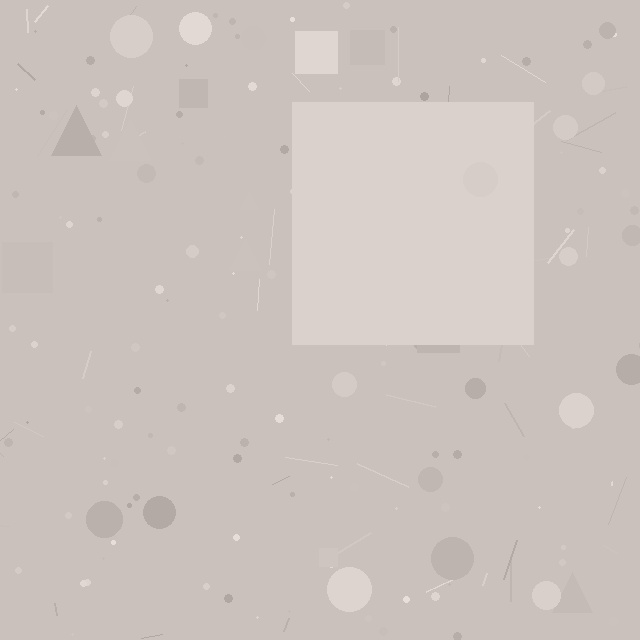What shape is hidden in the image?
A square is hidden in the image.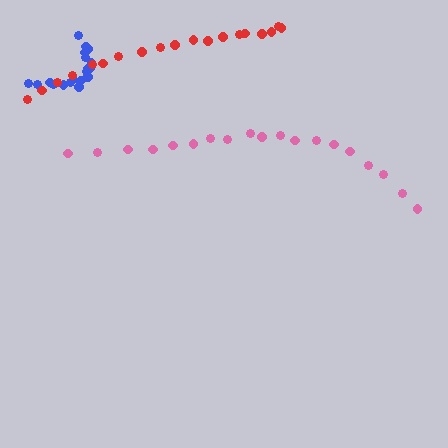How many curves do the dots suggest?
There are 3 distinct paths.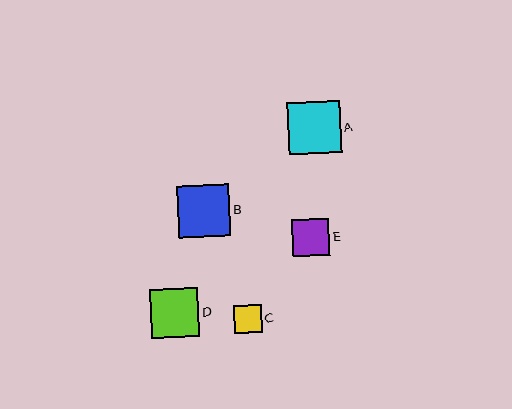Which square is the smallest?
Square C is the smallest with a size of approximately 27 pixels.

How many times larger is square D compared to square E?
Square D is approximately 1.3 times the size of square E.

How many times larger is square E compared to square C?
Square E is approximately 1.4 times the size of square C.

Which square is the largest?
Square A is the largest with a size of approximately 53 pixels.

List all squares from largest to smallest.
From largest to smallest: A, B, D, E, C.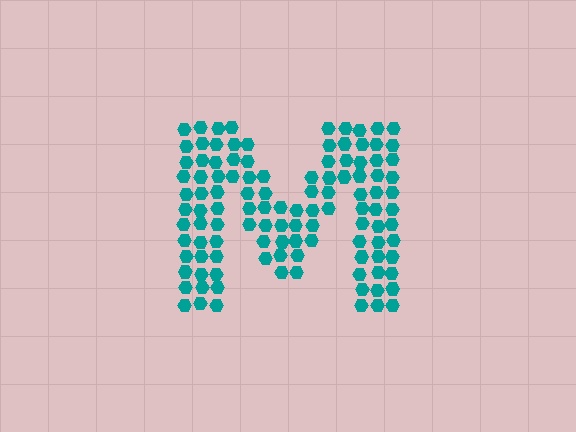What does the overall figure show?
The overall figure shows the letter M.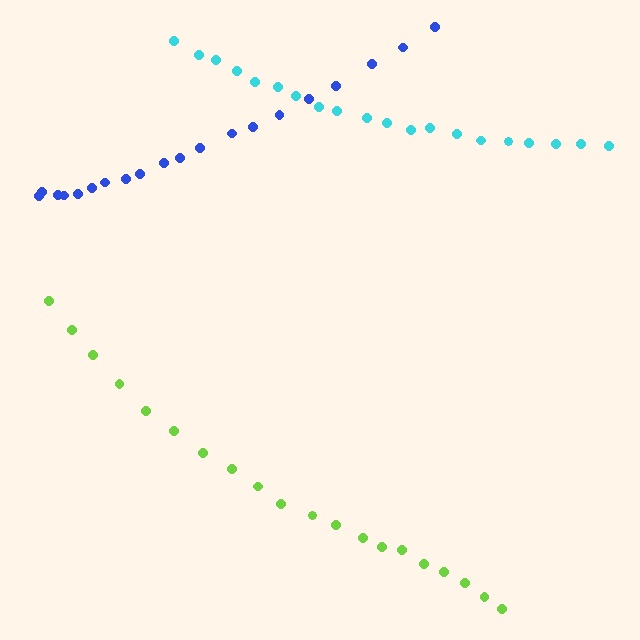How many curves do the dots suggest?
There are 3 distinct paths.